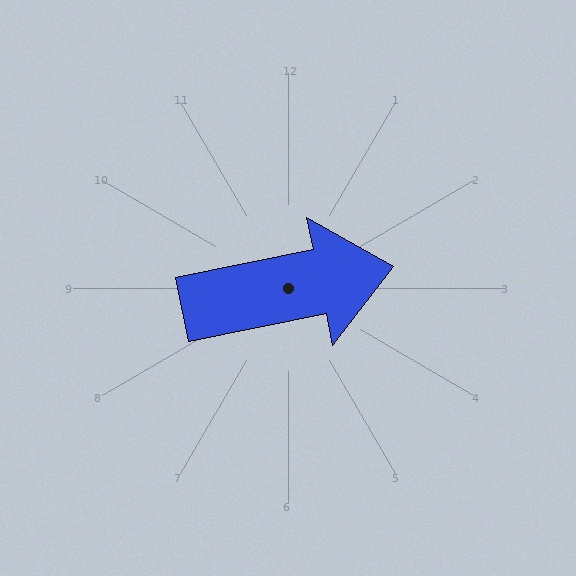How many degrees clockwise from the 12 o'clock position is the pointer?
Approximately 78 degrees.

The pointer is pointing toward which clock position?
Roughly 3 o'clock.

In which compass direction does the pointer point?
East.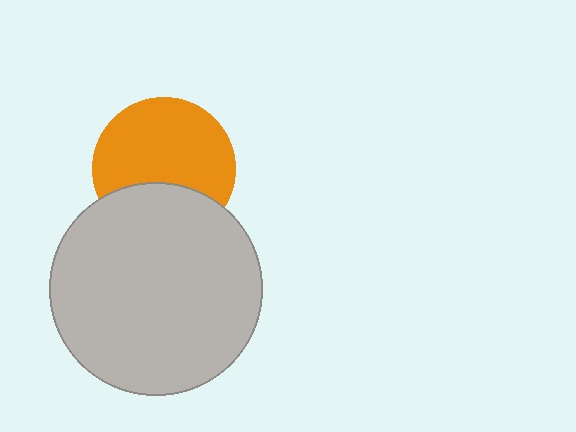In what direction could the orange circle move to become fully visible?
The orange circle could move up. That would shift it out from behind the light gray circle entirely.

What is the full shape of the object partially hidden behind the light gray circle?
The partially hidden object is an orange circle.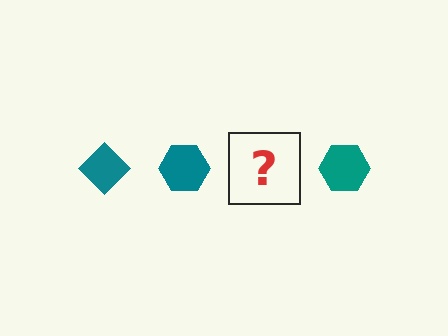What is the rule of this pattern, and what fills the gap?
The rule is that the pattern cycles through diamond, hexagon shapes in teal. The gap should be filled with a teal diamond.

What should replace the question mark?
The question mark should be replaced with a teal diamond.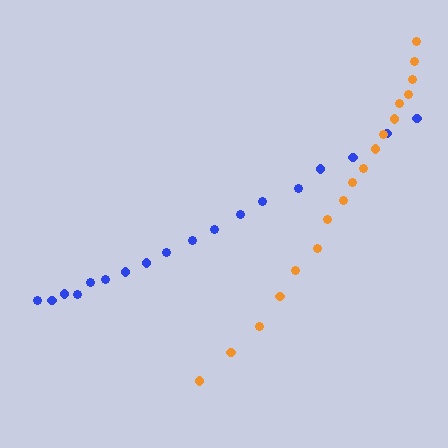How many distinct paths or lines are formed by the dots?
There are 2 distinct paths.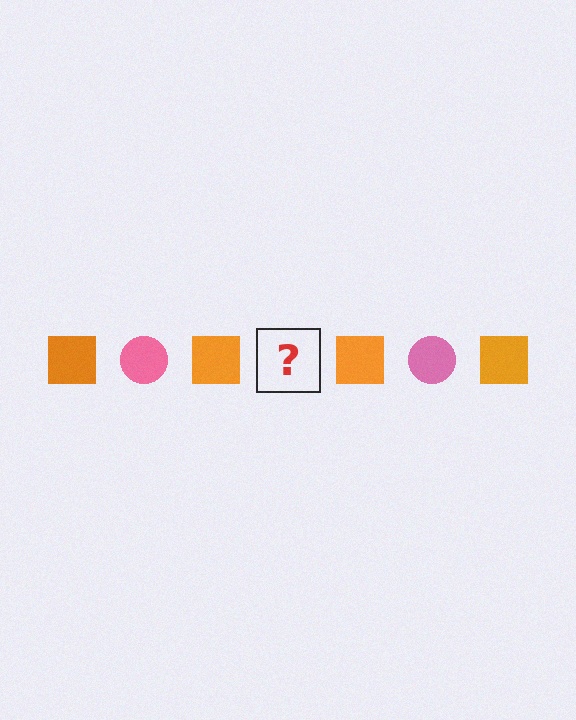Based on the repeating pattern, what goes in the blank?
The blank should be a pink circle.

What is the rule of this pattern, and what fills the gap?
The rule is that the pattern alternates between orange square and pink circle. The gap should be filled with a pink circle.